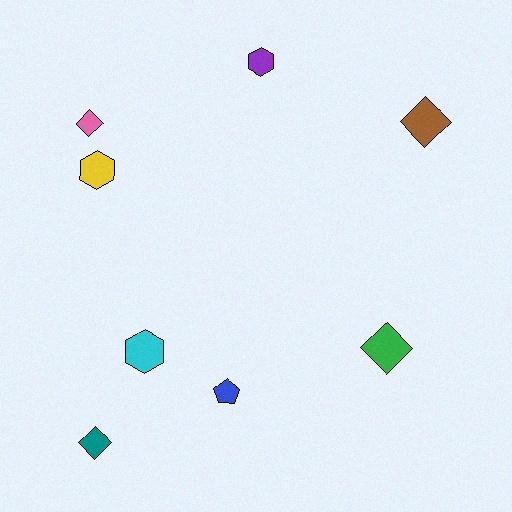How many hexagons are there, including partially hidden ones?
There are 3 hexagons.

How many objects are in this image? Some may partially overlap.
There are 8 objects.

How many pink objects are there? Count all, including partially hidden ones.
There is 1 pink object.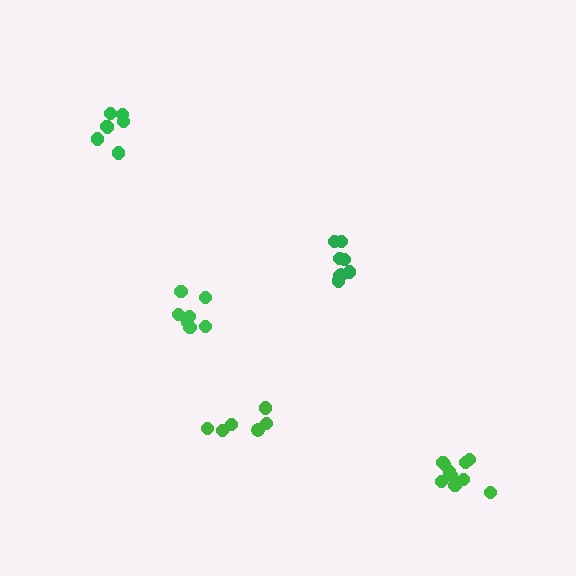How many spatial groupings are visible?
There are 5 spatial groupings.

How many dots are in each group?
Group 1: 8 dots, Group 2: 7 dots, Group 3: 6 dots, Group 4: 10 dots, Group 5: 7 dots (38 total).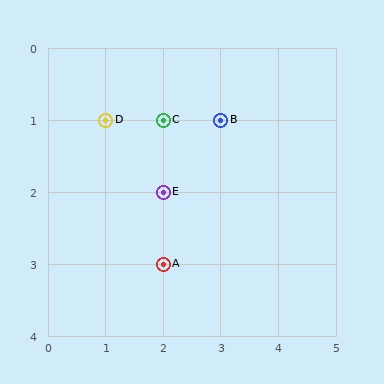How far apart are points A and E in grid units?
Points A and E are 1 row apart.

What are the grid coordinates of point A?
Point A is at grid coordinates (2, 3).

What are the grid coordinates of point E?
Point E is at grid coordinates (2, 2).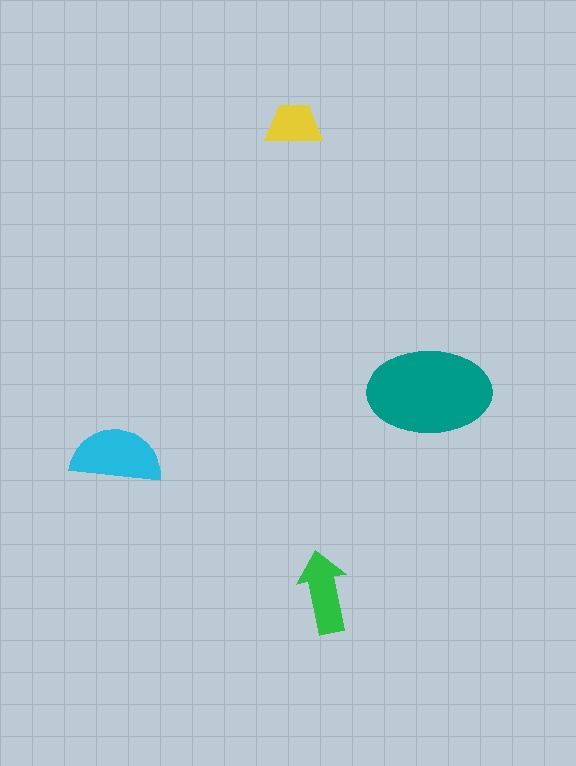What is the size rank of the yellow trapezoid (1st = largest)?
4th.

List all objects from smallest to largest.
The yellow trapezoid, the green arrow, the cyan semicircle, the teal ellipse.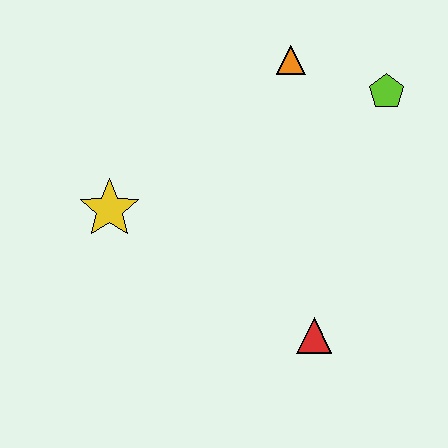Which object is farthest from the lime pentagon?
The yellow star is farthest from the lime pentagon.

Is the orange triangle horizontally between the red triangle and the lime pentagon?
No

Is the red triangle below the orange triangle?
Yes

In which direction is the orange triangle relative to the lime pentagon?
The orange triangle is to the left of the lime pentagon.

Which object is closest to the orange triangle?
The lime pentagon is closest to the orange triangle.